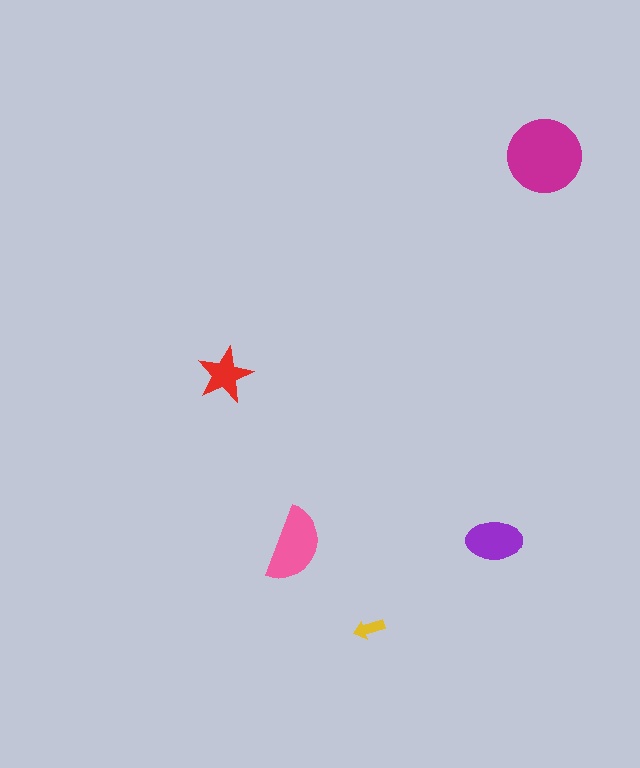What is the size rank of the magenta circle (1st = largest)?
1st.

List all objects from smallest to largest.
The yellow arrow, the red star, the purple ellipse, the pink semicircle, the magenta circle.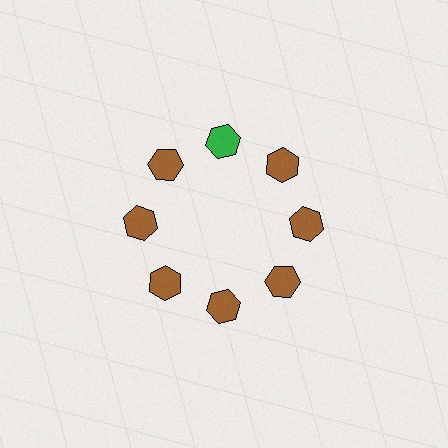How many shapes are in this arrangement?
There are 8 shapes arranged in a ring pattern.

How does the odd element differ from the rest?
It has a different color: green instead of brown.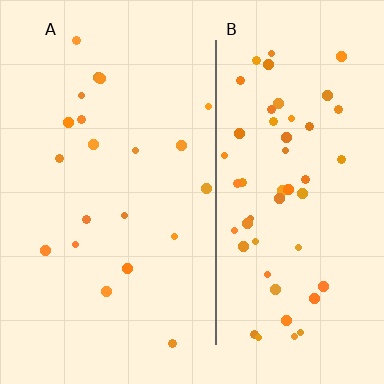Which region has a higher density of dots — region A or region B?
B (the right).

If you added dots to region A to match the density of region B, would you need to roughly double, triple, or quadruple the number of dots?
Approximately triple.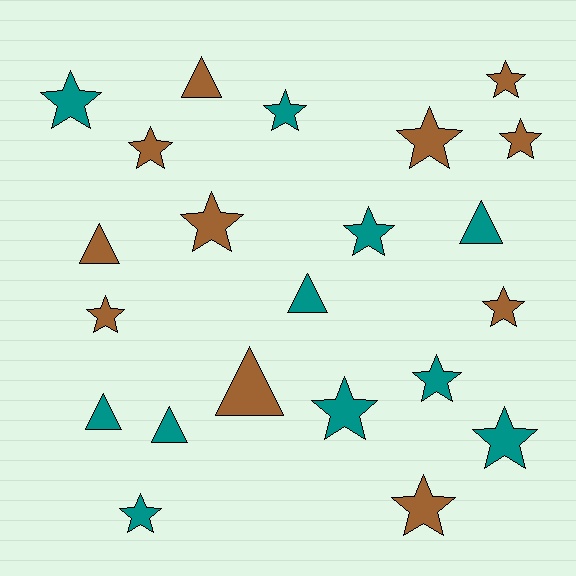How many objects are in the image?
There are 22 objects.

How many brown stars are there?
There are 8 brown stars.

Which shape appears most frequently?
Star, with 15 objects.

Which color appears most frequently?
Brown, with 11 objects.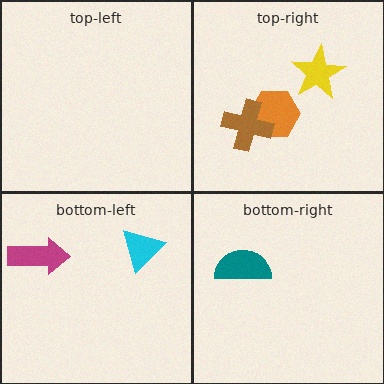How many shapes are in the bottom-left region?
2.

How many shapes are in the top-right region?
3.